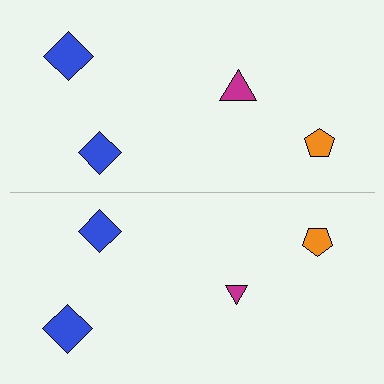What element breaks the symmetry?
The magenta triangle on the bottom side has a different size than its mirror counterpart.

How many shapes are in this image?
There are 8 shapes in this image.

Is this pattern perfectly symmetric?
No, the pattern is not perfectly symmetric. The magenta triangle on the bottom side has a different size than its mirror counterpart.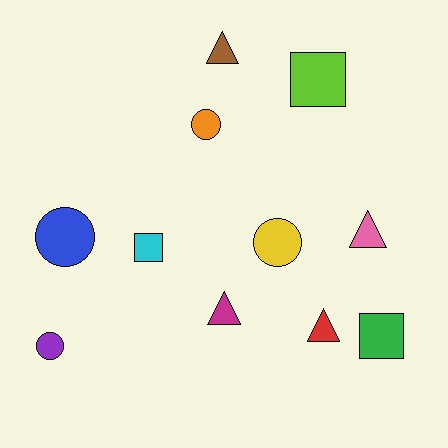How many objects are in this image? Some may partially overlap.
There are 11 objects.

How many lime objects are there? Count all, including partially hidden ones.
There is 1 lime object.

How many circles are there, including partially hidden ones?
There are 4 circles.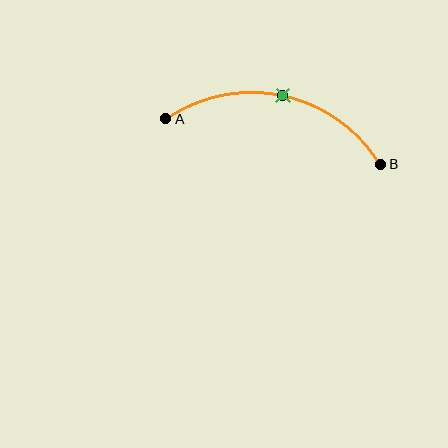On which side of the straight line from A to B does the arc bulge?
The arc bulges above the straight line connecting A and B.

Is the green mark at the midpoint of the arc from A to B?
Yes. The green mark lies on the arc at equal arc-length from both A and B — it is the arc midpoint.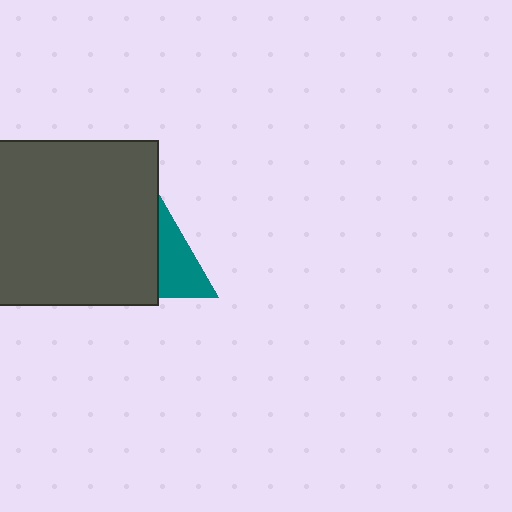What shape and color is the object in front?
The object in front is a dark gray square.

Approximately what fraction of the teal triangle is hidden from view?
Roughly 56% of the teal triangle is hidden behind the dark gray square.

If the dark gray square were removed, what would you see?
You would see the complete teal triangle.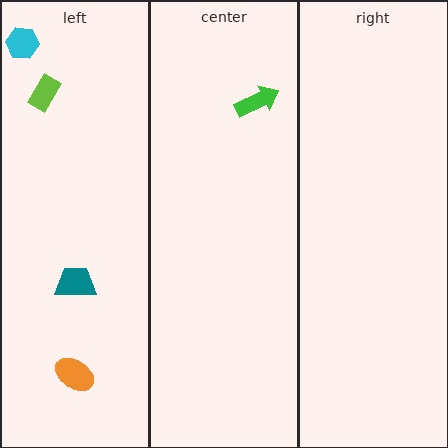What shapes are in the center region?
The green arrow.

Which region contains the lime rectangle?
The left region.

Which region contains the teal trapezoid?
The left region.